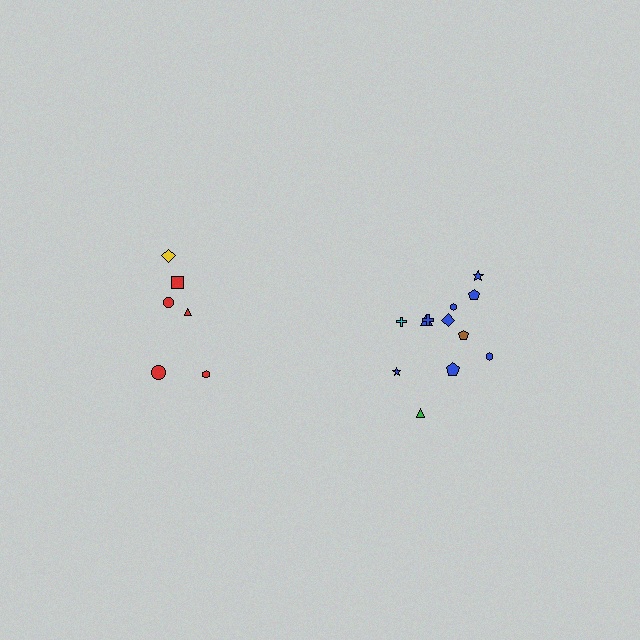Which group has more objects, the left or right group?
The right group.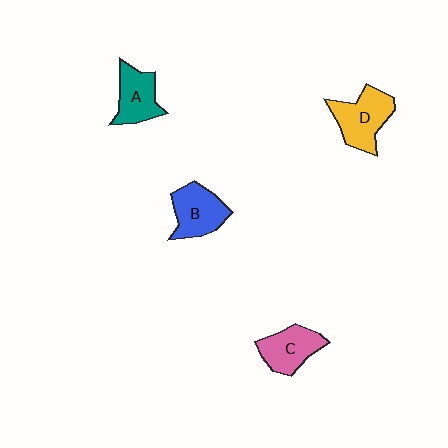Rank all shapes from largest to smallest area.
From largest to smallest: D (yellow), B (blue), C (pink), A (teal).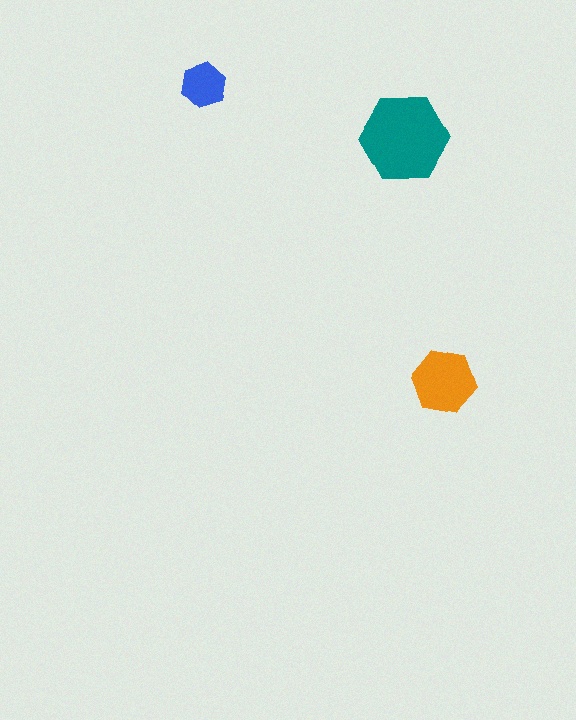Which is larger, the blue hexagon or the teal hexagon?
The teal one.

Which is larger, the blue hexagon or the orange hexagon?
The orange one.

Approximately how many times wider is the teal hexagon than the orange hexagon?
About 1.5 times wider.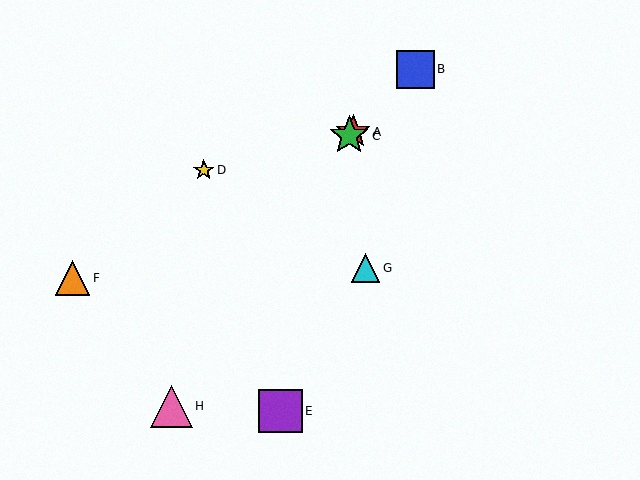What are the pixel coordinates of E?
Object E is at (280, 411).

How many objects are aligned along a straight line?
3 objects (A, B, C) are aligned along a straight line.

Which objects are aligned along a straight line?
Objects A, B, C are aligned along a straight line.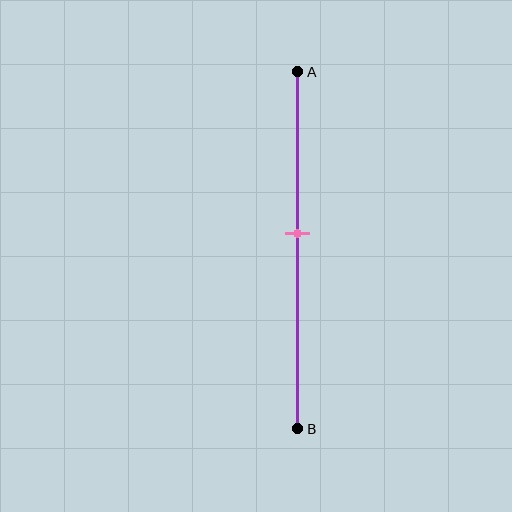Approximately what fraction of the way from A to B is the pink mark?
The pink mark is approximately 45% of the way from A to B.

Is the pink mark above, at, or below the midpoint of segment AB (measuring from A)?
The pink mark is above the midpoint of segment AB.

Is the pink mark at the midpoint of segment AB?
No, the mark is at about 45% from A, not at the 50% midpoint.